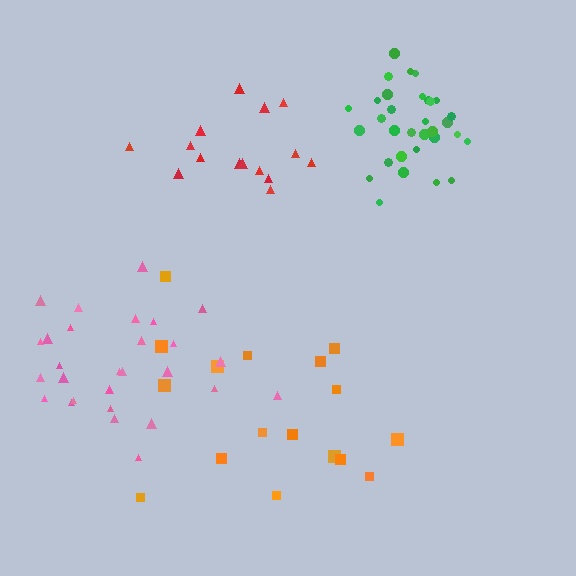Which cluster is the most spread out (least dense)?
Orange.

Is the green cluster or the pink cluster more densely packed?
Green.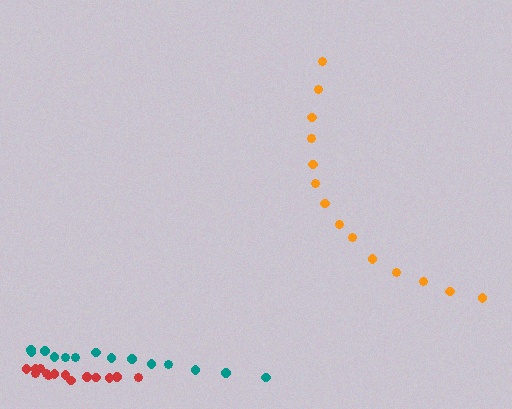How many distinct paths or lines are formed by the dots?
There are 3 distinct paths.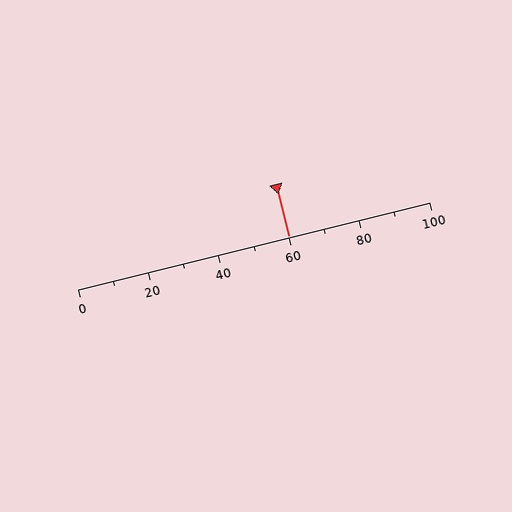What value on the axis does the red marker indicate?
The marker indicates approximately 60.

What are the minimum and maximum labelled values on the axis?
The axis runs from 0 to 100.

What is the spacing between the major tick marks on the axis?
The major ticks are spaced 20 apart.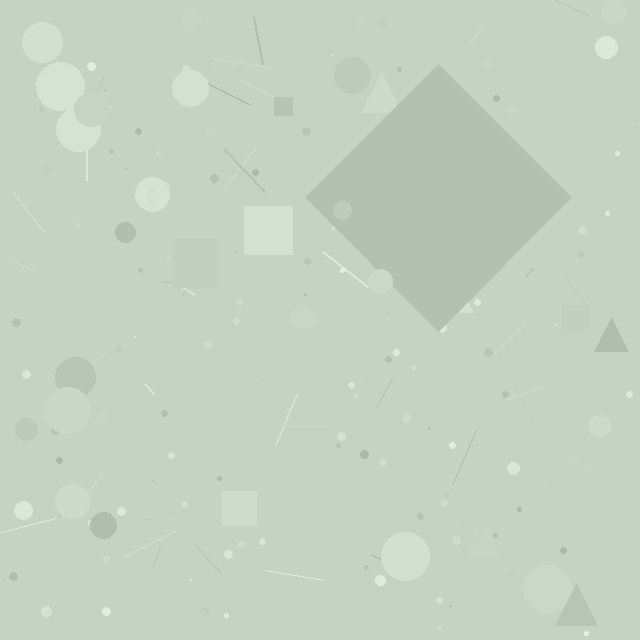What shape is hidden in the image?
A diamond is hidden in the image.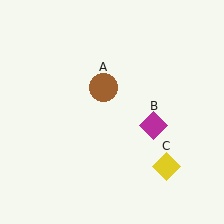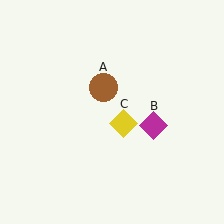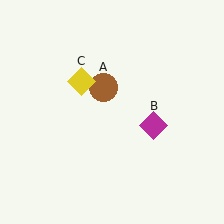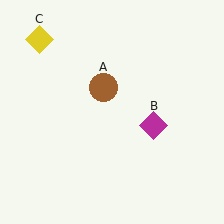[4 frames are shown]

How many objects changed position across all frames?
1 object changed position: yellow diamond (object C).